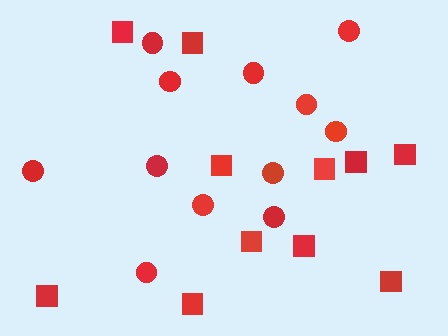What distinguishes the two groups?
There are 2 groups: one group of circles (12) and one group of squares (11).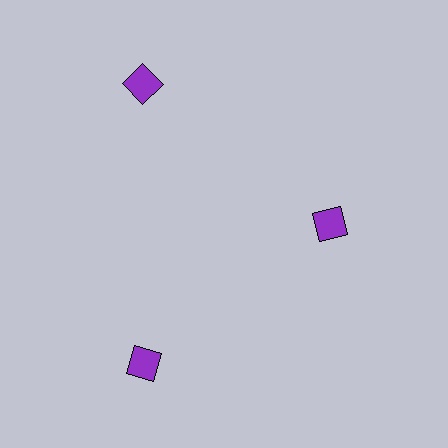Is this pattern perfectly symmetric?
No. The 3 purple squares are arranged in a ring, but one element near the 3 o'clock position is pulled inward toward the center, breaking the 3-fold rotational symmetry.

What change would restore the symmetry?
The symmetry would be restored by moving it outward, back onto the ring so that all 3 squares sit at equal angles and equal distance from the center.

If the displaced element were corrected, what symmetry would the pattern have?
It would have 3-fold rotational symmetry — the pattern would map onto itself every 120 degrees.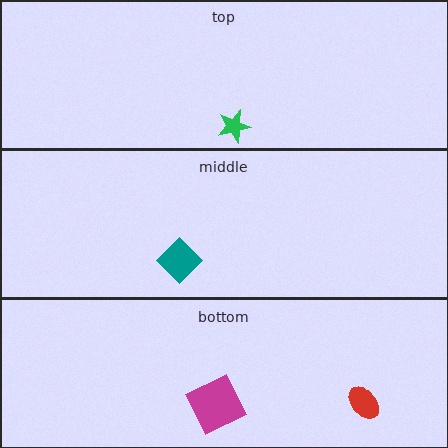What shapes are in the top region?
The green star.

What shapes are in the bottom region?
The magenta square, the red ellipse.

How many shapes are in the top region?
1.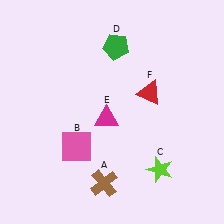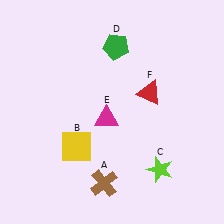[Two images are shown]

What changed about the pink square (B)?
In Image 1, B is pink. In Image 2, it changed to yellow.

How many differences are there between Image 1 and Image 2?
There is 1 difference between the two images.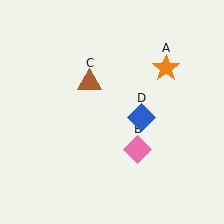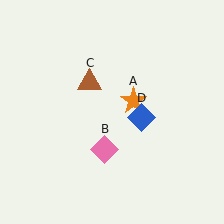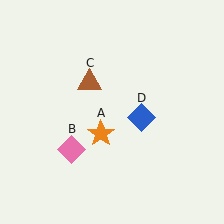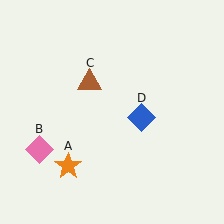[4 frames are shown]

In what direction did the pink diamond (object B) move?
The pink diamond (object B) moved left.